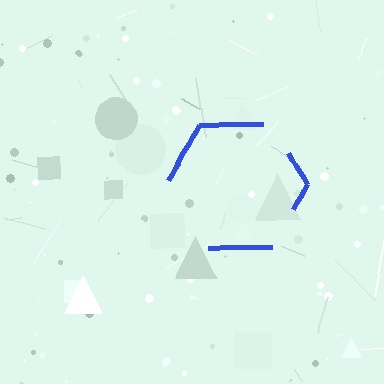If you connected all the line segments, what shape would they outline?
They would outline a hexagon.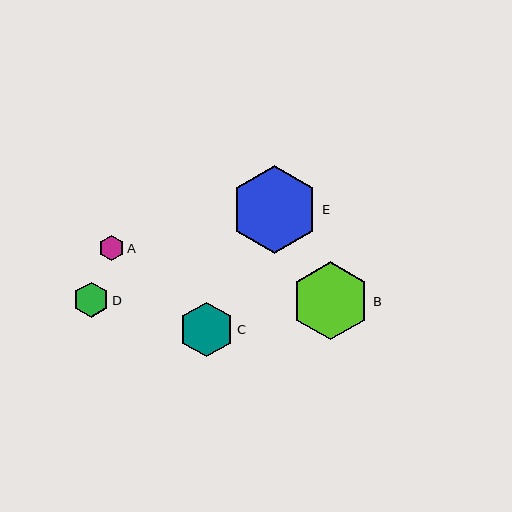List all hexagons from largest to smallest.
From largest to smallest: E, B, C, D, A.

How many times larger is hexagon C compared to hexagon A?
Hexagon C is approximately 2.2 times the size of hexagon A.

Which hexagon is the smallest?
Hexagon A is the smallest with a size of approximately 25 pixels.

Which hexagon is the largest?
Hexagon E is the largest with a size of approximately 88 pixels.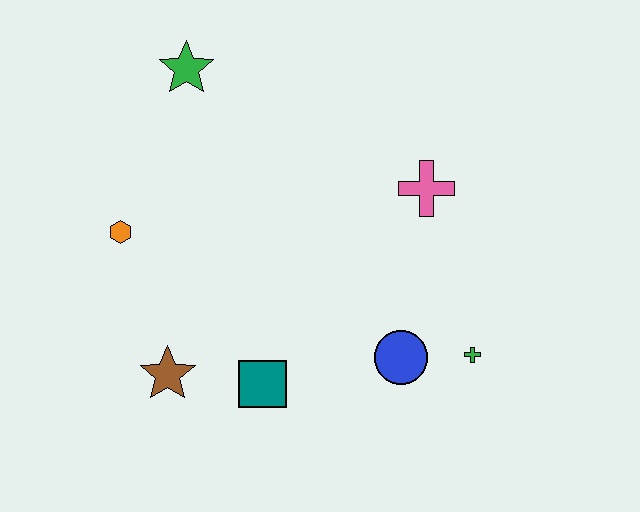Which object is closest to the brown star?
The teal square is closest to the brown star.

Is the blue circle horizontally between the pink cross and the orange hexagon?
Yes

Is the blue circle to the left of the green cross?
Yes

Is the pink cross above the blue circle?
Yes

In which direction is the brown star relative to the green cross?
The brown star is to the left of the green cross.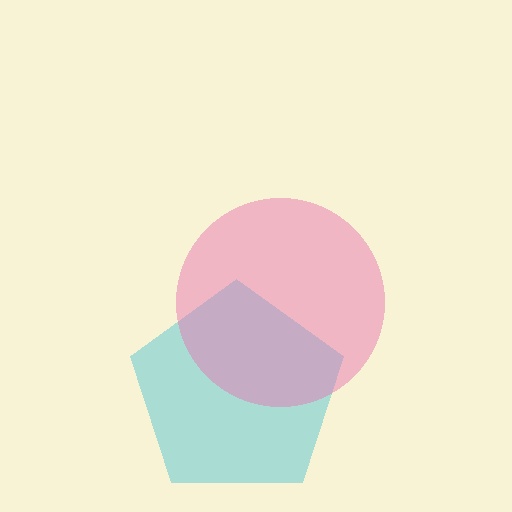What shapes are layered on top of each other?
The layered shapes are: a cyan pentagon, a pink circle.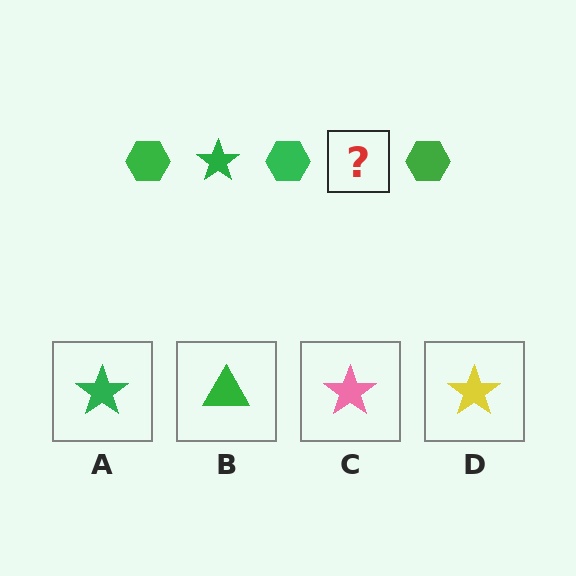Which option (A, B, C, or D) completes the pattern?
A.